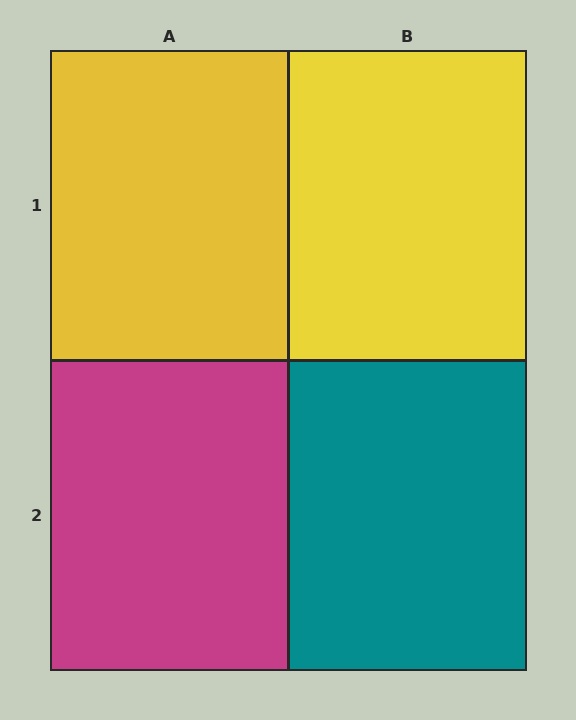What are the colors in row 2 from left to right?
Magenta, teal.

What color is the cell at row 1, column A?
Yellow.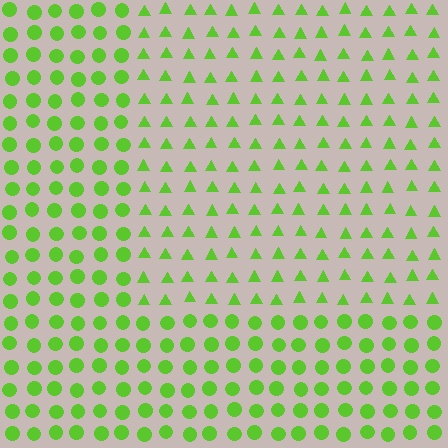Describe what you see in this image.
The image is filled with small lime elements arranged in a uniform grid. A rectangle-shaped region contains triangles, while the surrounding area contains circles. The boundary is defined purely by the change in element shape.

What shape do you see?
I see a rectangle.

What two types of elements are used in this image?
The image uses triangles inside the rectangle region and circles outside it.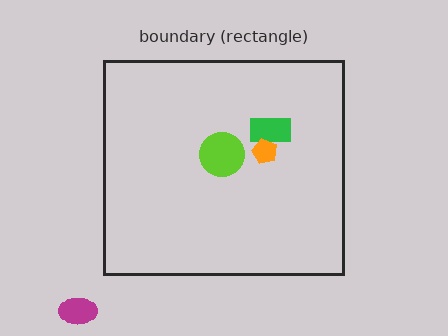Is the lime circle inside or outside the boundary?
Inside.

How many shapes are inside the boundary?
3 inside, 1 outside.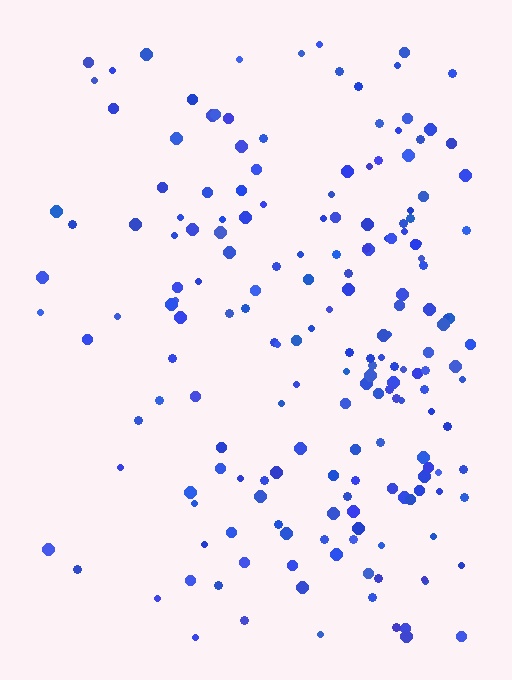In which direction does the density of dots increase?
From left to right, with the right side densest.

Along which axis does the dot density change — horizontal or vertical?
Horizontal.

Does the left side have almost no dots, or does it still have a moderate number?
Still a moderate number, just noticeably fewer than the right.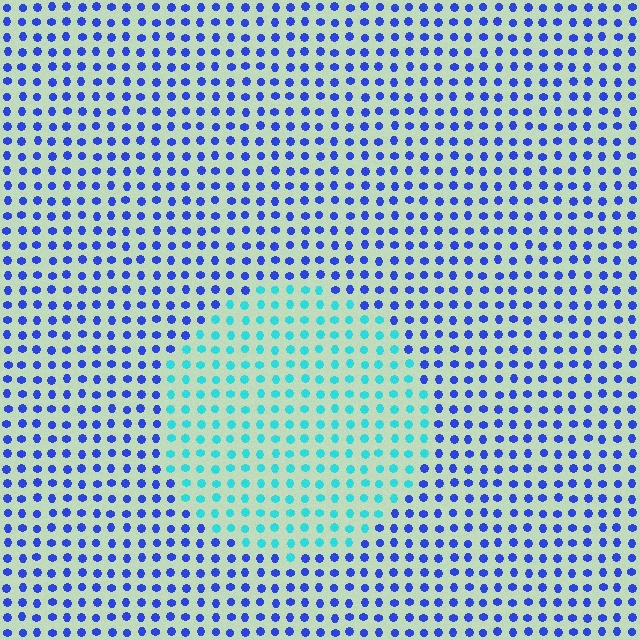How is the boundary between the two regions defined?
The boundary is defined purely by a slight shift in hue (about 52 degrees). Spacing, size, and orientation are identical on both sides.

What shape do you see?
I see a circle.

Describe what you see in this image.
The image is filled with small blue elements in a uniform arrangement. A circle-shaped region is visible where the elements are tinted to a slightly different hue, forming a subtle color boundary.